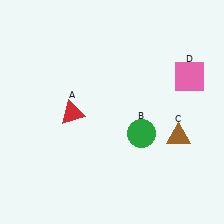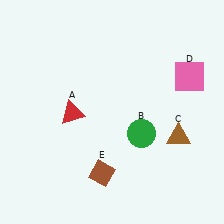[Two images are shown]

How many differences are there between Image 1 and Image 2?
There is 1 difference between the two images.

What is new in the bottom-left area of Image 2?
A brown diamond (E) was added in the bottom-left area of Image 2.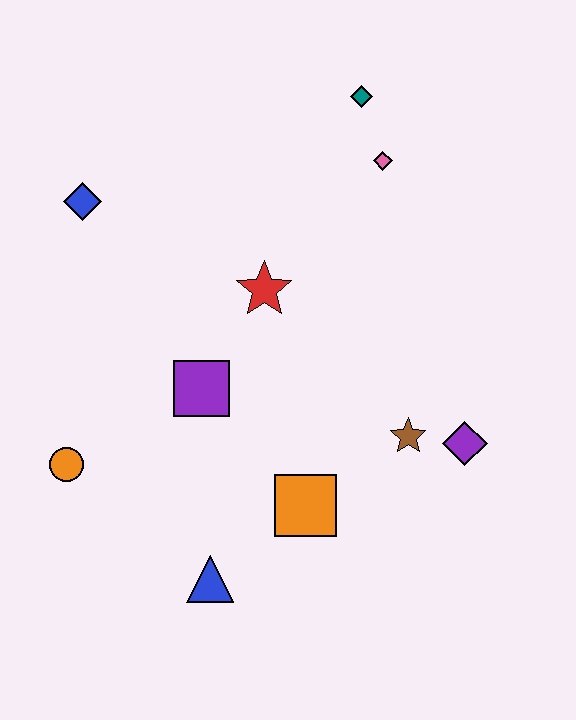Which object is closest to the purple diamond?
The brown star is closest to the purple diamond.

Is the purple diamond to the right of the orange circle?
Yes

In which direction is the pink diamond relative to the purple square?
The pink diamond is above the purple square.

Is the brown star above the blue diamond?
No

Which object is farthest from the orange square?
The teal diamond is farthest from the orange square.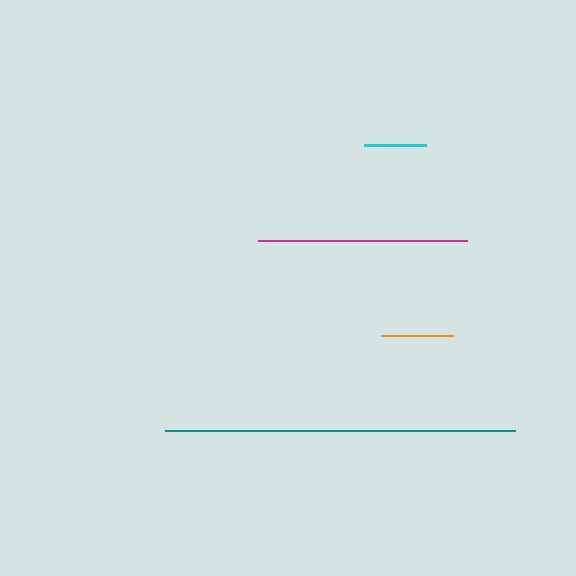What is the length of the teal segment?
The teal segment is approximately 350 pixels long.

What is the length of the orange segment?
The orange segment is approximately 72 pixels long.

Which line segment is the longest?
The teal line is the longest at approximately 350 pixels.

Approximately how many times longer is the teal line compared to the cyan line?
The teal line is approximately 5.7 times the length of the cyan line.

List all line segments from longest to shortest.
From longest to shortest: teal, magenta, orange, cyan.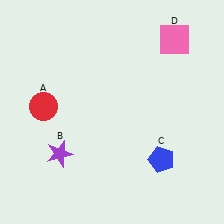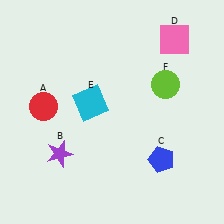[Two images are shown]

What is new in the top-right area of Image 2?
A lime circle (F) was added in the top-right area of Image 2.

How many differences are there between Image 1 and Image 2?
There are 2 differences between the two images.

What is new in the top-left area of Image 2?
A cyan square (E) was added in the top-left area of Image 2.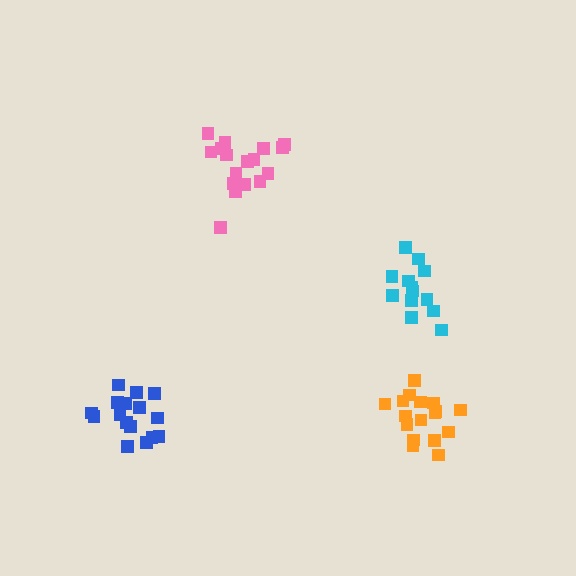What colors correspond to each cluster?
The clusters are colored: orange, cyan, pink, blue.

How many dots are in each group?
Group 1: 17 dots, Group 2: 13 dots, Group 3: 18 dots, Group 4: 16 dots (64 total).